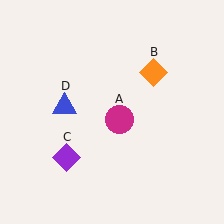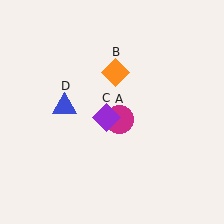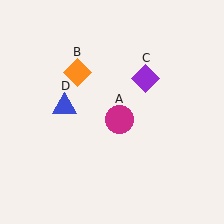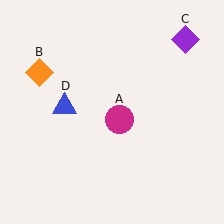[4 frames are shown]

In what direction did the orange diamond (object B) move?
The orange diamond (object B) moved left.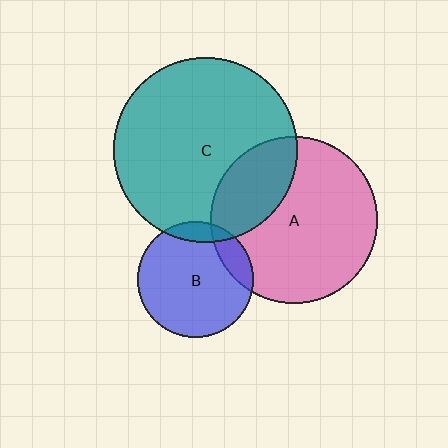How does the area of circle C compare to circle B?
Approximately 2.5 times.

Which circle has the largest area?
Circle C (teal).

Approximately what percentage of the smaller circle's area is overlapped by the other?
Approximately 10%.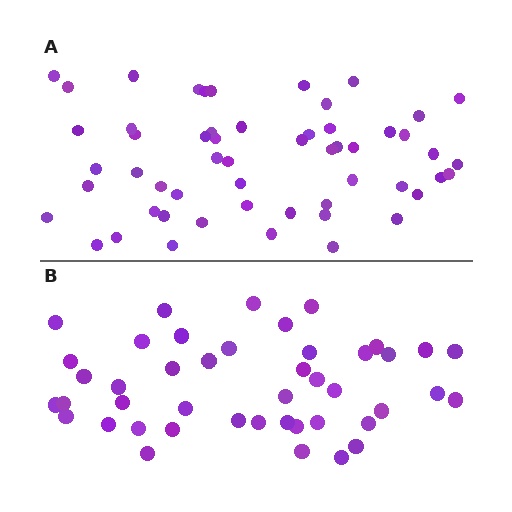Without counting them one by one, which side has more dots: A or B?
Region A (the top region) has more dots.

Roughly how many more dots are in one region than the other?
Region A has roughly 12 or so more dots than region B.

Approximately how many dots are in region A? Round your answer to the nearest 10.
About 60 dots. (The exact count is 55, which rounds to 60.)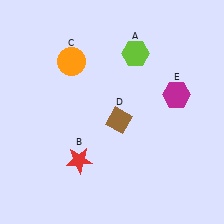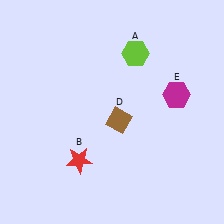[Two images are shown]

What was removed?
The orange circle (C) was removed in Image 2.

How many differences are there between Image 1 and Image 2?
There is 1 difference between the two images.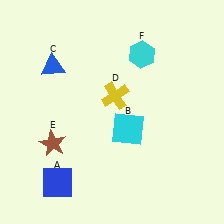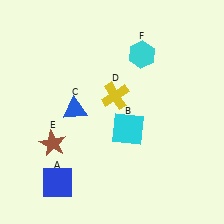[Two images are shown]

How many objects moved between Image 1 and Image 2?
1 object moved between the two images.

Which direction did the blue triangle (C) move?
The blue triangle (C) moved down.